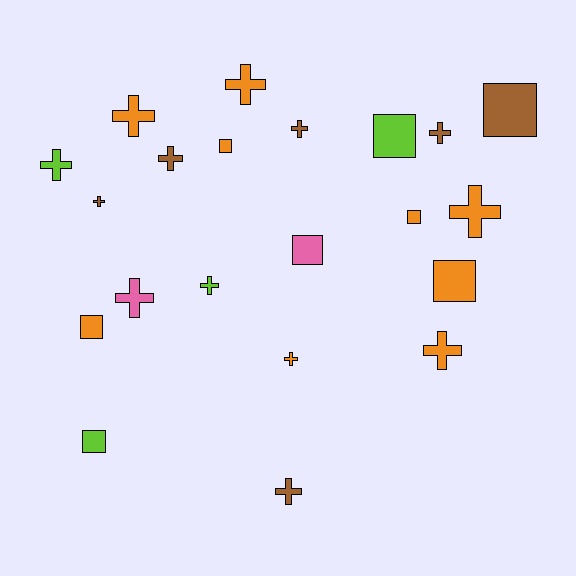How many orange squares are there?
There are 4 orange squares.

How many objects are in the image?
There are 21 objects.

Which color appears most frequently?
Orange, with 9 objects.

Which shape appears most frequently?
Cross, with 13 objects.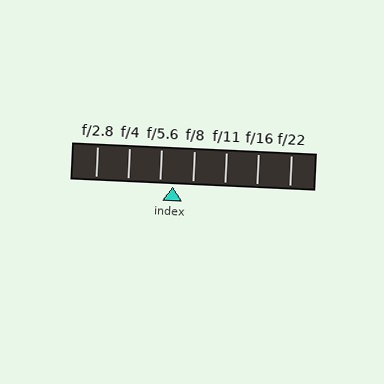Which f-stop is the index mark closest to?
The index mark is closest to f/5.6.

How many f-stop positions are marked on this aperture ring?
There are 7 f-stop positions marked.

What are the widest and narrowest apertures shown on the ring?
The widest aperture shown is f/2.8 and the narrowest is f/22.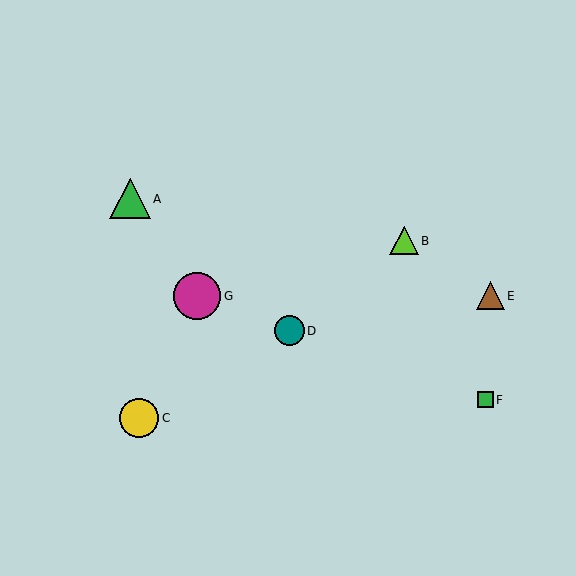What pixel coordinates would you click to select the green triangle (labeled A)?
Click at (130, 199) to select the green triangle A.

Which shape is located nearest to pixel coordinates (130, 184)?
The green triangle (labeled A) at (130, 199) is nearest to that location.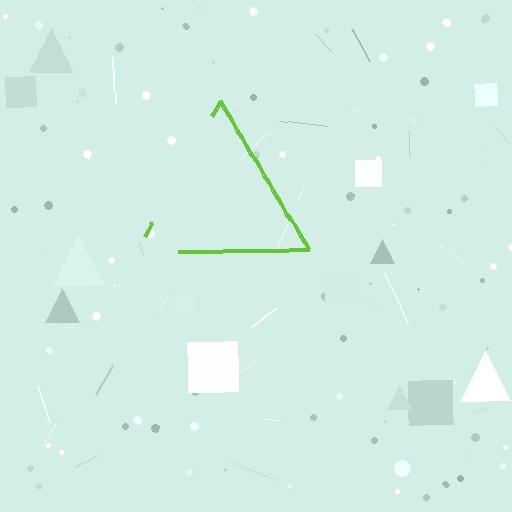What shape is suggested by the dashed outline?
The dashed outline suggests a triangle.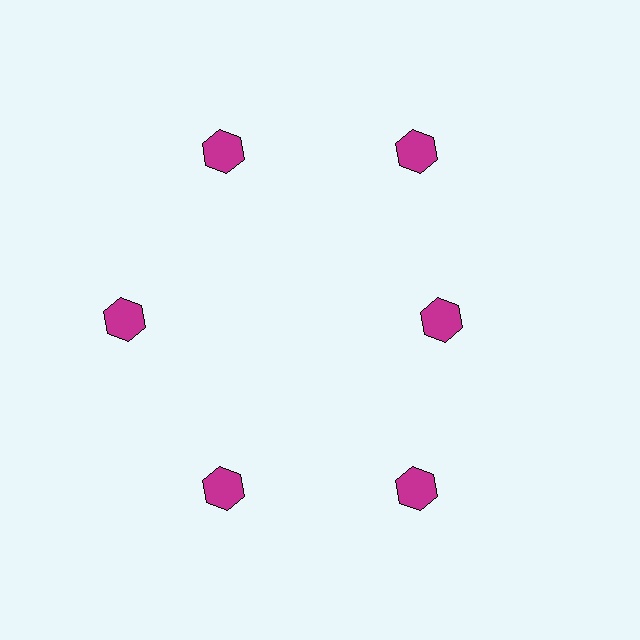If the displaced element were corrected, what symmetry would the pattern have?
It would have 6-fold rotational symmetry — the pattern would map onto itself every 60 degrees.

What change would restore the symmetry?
The symmetry would be restored by moving it outward, back onto the ring so that all 6 hexagons sit at equal angles and equal distance from the center.